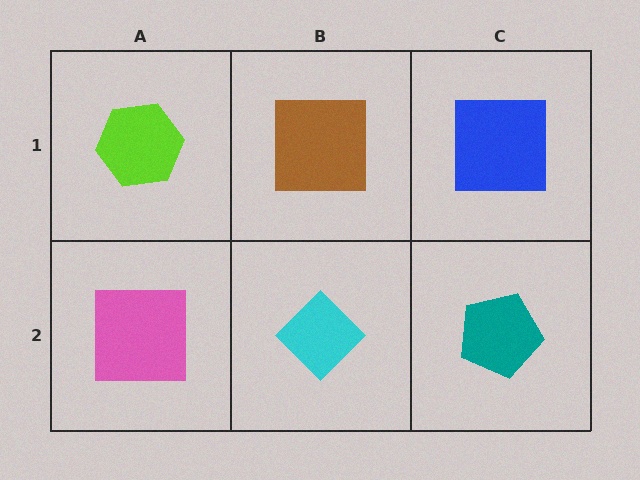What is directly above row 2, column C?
A blue square.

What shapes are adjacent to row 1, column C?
A teal pentagon (row 2, column C), a brown square (row 1, column B).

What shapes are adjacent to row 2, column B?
A brown square (row 1, column B), a pink square (row 2, column A), a teal pentagon (row 2, column C).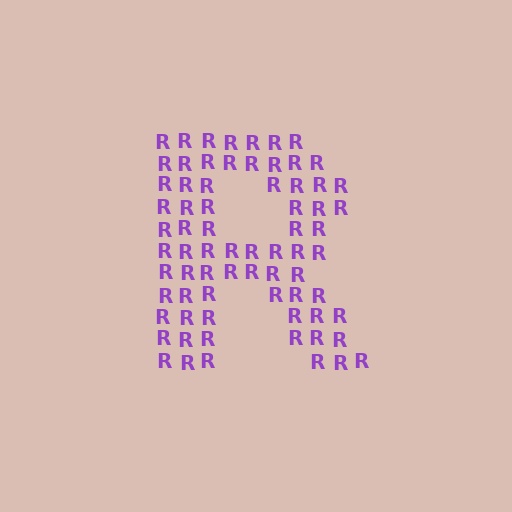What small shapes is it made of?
It is made of small letter R's.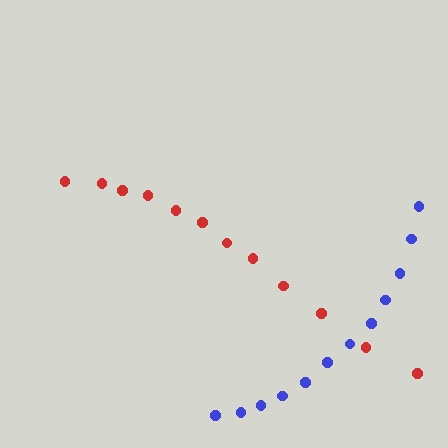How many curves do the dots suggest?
There are 2 distinct paths.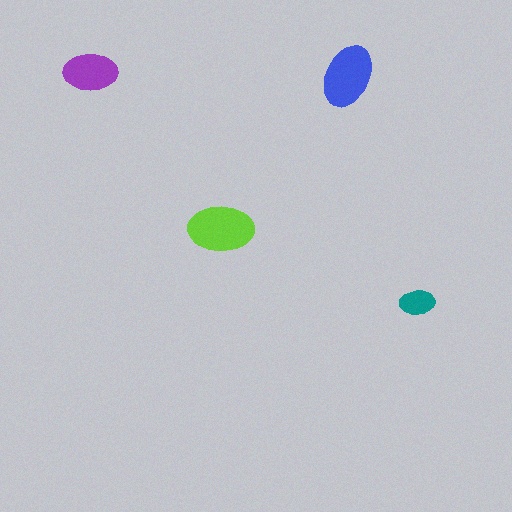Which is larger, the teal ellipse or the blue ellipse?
The blue one.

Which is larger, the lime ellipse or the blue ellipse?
The lime one.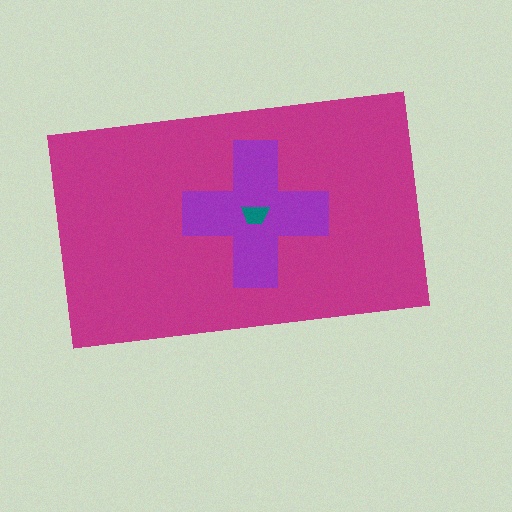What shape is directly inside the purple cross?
The teal trapezoid.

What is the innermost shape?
The teal trapezoid.